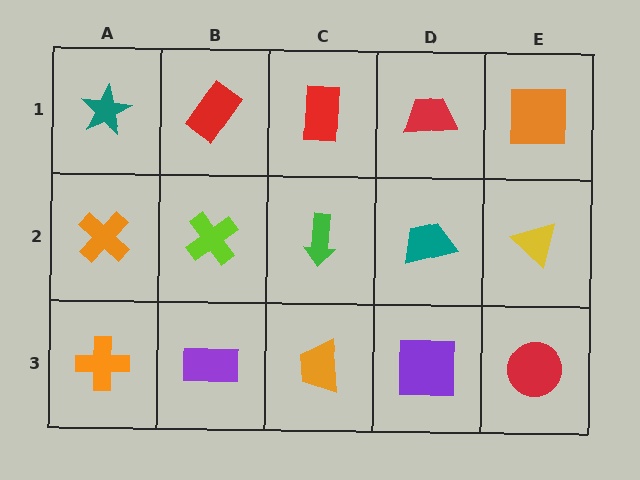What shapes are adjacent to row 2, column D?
A red trapezoid (row 1, column D), a purple square (row 3, column D), a green arrow (row 2, column C), a yellow triangle (row 2, column E).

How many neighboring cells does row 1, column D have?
3.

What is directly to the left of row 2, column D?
A green arrow.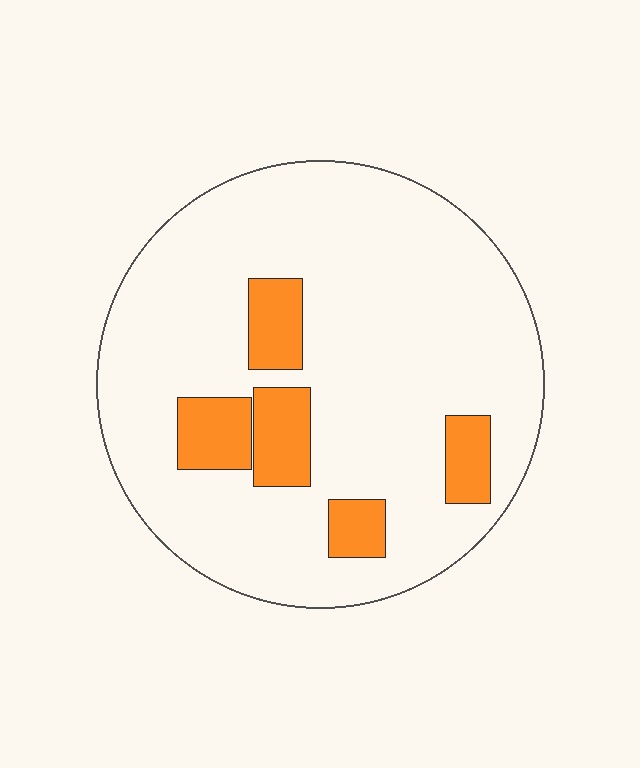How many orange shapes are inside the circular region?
5.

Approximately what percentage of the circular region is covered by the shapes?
Approximately 15%.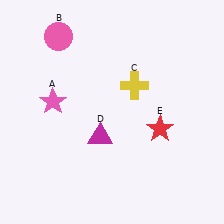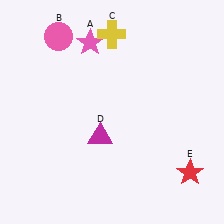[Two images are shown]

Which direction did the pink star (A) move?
The pink star (A) moved up.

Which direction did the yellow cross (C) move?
The yellow cross (C) moved up.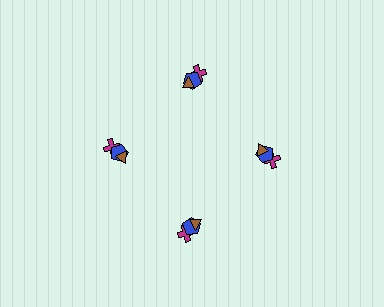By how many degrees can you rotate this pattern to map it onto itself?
The pattern maps onto itself every 90 degrees of rotation.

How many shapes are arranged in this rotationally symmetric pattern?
There are 12 shapes, arranged in 4 groups of 3.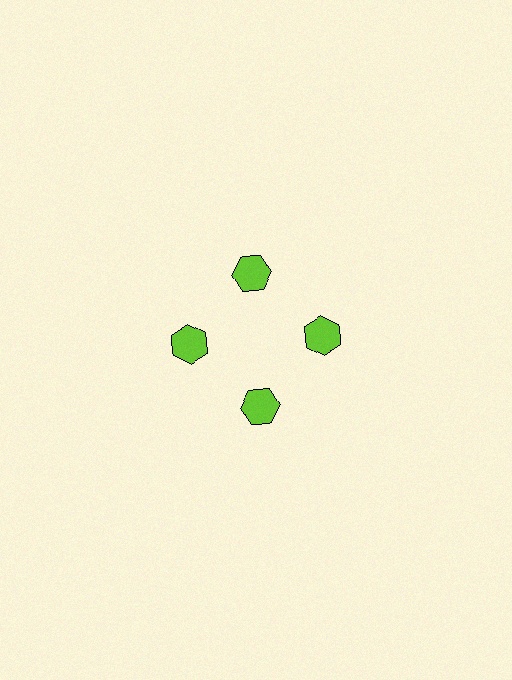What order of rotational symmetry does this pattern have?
This pattern has 4-fold rotational symmetry.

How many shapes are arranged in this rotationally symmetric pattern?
There are 4 shapes, arranged in 4 groups of 1.